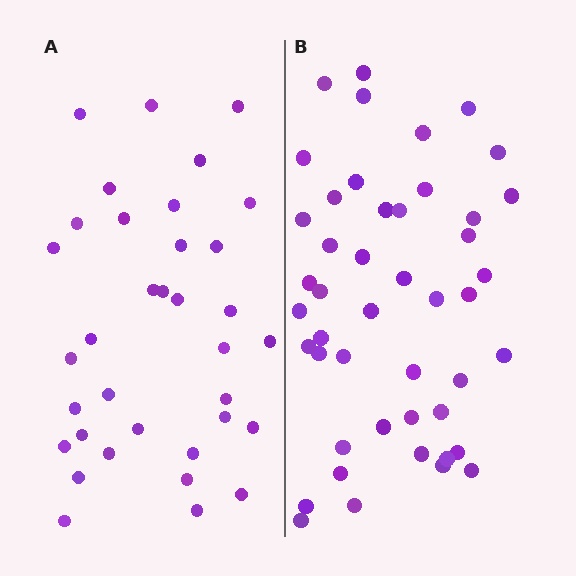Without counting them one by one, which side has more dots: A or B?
Region B (the right region) has more dots.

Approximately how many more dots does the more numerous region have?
Region B has roughly 12 or so more dots than region A.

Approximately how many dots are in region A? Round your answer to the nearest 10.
About 40 dots. (The exact count is 35, which rounds to 40.)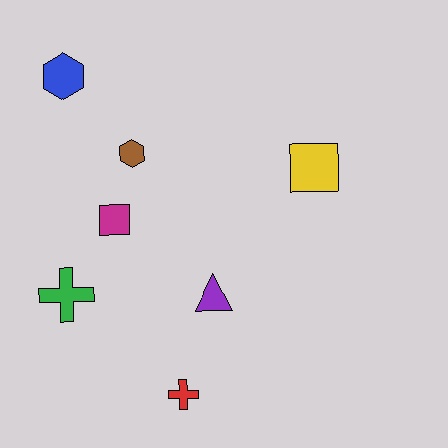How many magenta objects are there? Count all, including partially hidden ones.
There is 1 magenta object.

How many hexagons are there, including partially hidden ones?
There are 2 hexagons.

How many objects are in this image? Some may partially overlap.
There are 7 objects.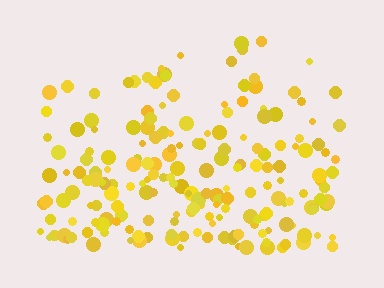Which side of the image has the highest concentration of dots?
The bottom.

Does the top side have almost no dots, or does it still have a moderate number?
Still a moderate number, just noticeably fewer than the bottom.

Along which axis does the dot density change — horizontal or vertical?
Vertical.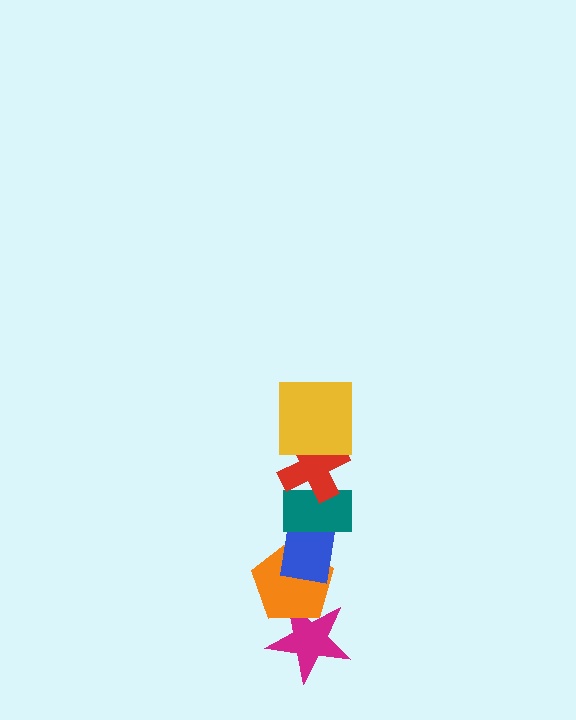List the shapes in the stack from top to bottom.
From top to bottom: the yellow square, the red cross, the teal rectangle, the blue rectangle, the orange pentagon, the magenta star.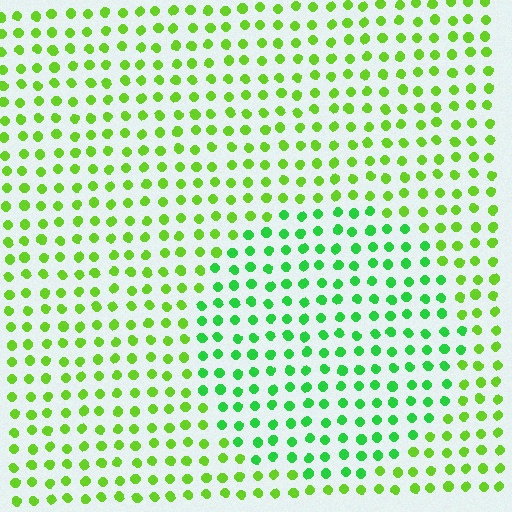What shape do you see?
I see a circle.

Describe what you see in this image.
The image is filled with small lime elements in a uniform arrangement. A circle-shaped region is visible where the elements are tinted to a slightly different hue, forming a subtle color boundary.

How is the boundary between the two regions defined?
The boundary is defined purely by a slight shift in hue (about 31 degrees). Spacing, size, and orientation are identical on both sides.